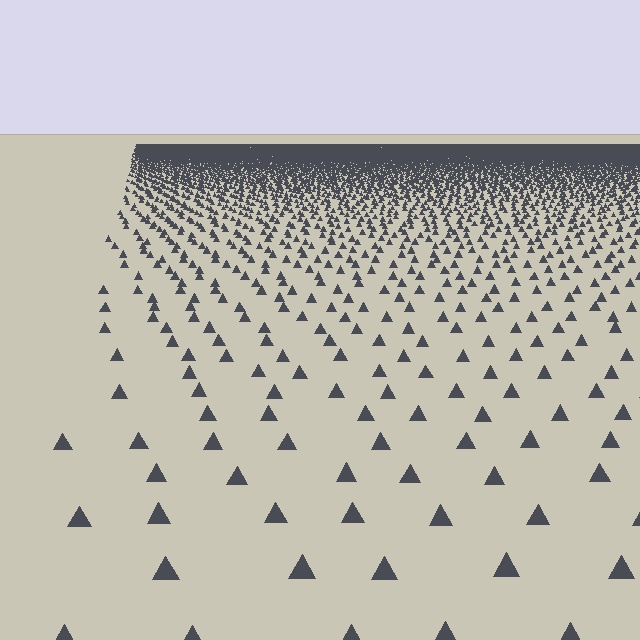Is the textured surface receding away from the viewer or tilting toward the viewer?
The surface is receding away from the viewer. Texture elements get smaller and denser toward the top.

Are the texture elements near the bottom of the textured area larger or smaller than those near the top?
Larger. Near the bottom, elements are closer to the viewer and appear at a bigger on-screen size.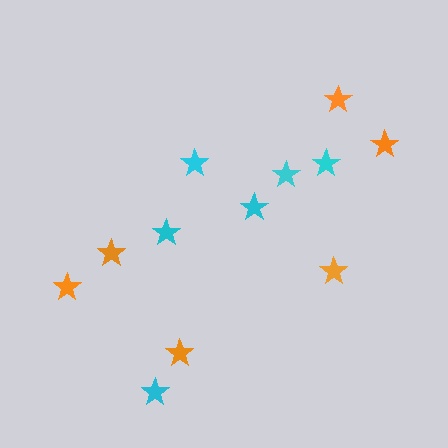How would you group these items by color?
There are 2 groups: one group of orange stars (6) and one group of cyan stars (6).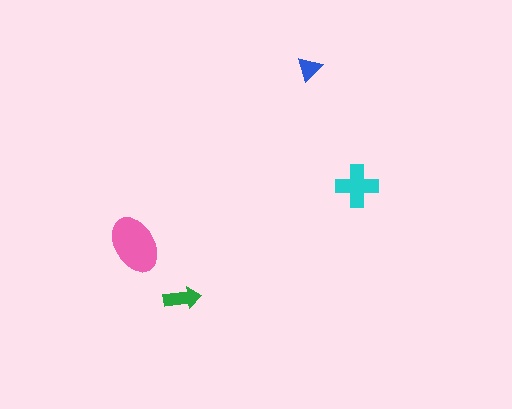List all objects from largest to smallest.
The pink ellipse, the cyan cross, the green arrow, the blue triangle.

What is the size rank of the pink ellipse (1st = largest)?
1st.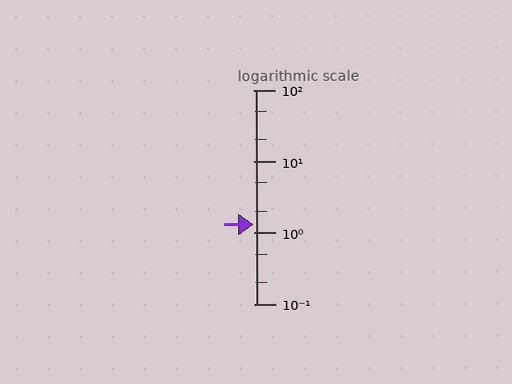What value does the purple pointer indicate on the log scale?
The pointer indicates approximately 1.3.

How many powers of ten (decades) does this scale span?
The scale spans 3 decades, from 0.1 to 100.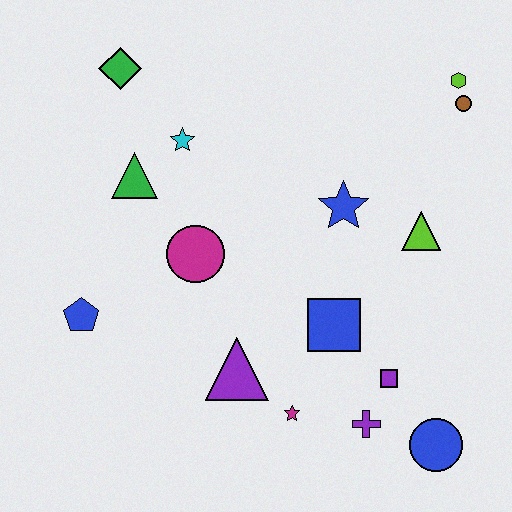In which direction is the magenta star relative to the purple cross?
The magenta star is to the left of the purple cross.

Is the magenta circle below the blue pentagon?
No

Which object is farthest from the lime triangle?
The blue pentagon is farthest from the lime triangle.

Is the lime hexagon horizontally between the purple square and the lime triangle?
No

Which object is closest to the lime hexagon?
The brown circle is closest to the lime hexagon.